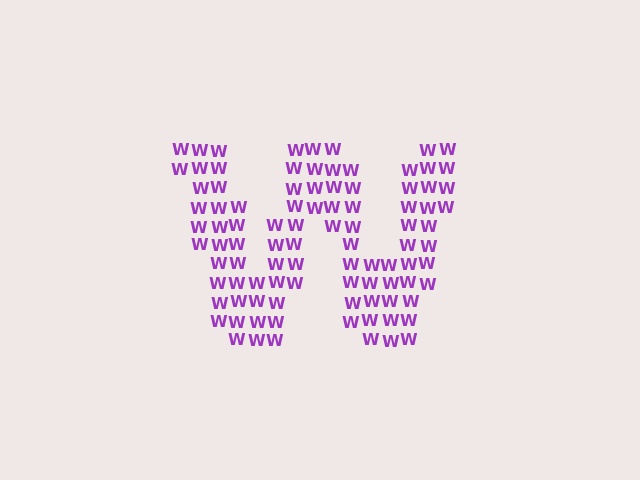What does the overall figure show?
The overall figure shows the letter W.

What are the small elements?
The small elements are letter W's.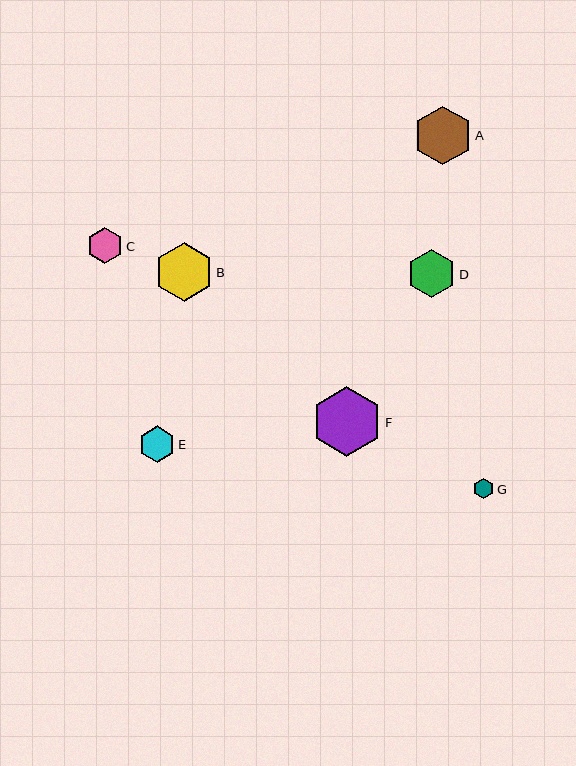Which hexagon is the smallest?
Hexagon G is the smallest with a size of approximately 20 pixels.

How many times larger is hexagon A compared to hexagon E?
Hexagon A is approximately 1.6 times the size of hexagon E.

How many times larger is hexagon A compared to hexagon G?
Hexagon A is approximately 2.9 times the size of hexagon G.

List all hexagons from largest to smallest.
From largest to smallest: F, B, A, D, E, C, G.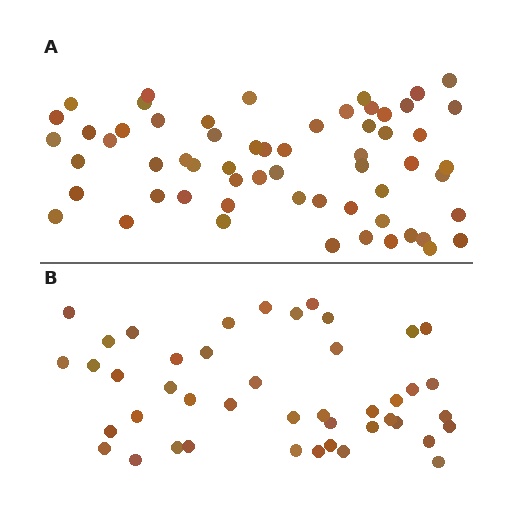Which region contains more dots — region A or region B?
Region A (the top region) has more dots.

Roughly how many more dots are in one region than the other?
Region A has approximately 15 more dots than region B.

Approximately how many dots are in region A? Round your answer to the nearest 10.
About 60 dots.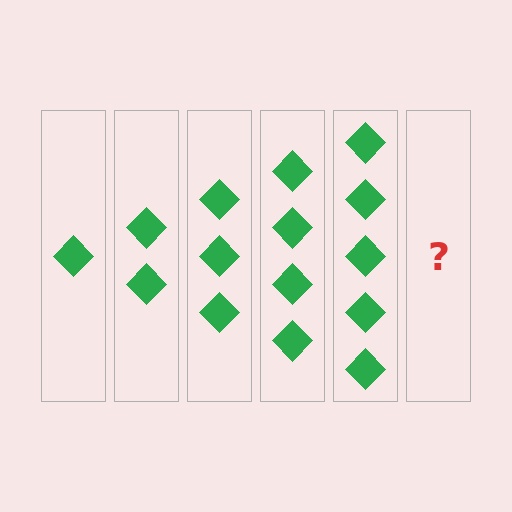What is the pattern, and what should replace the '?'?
The pattern is that each step adds one more diamond. The '?' should be 6 diamonds.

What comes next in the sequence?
The next element should be 6 diamonds.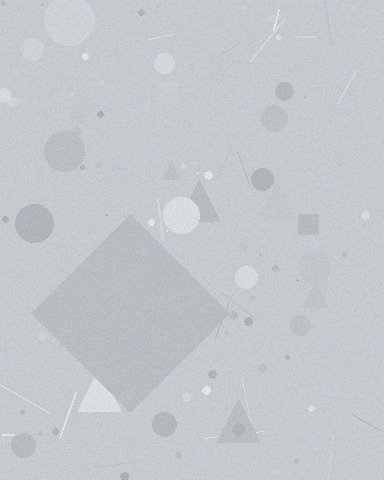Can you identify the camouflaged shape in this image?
The camouflaged shape is a diamond.